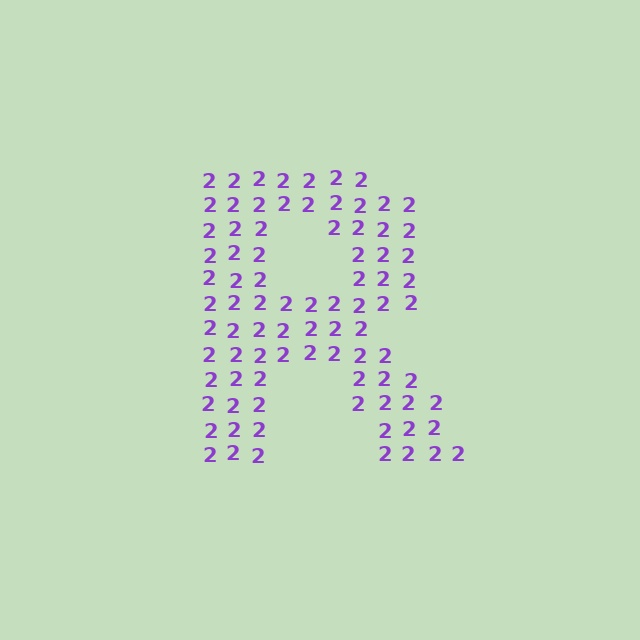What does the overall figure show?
The overall figure shows the letter R.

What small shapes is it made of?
It is made of small digit 2's.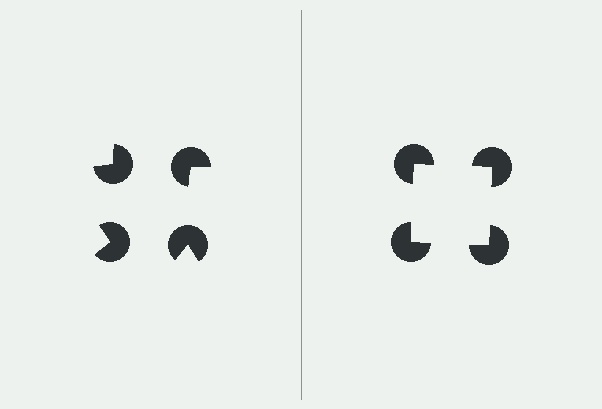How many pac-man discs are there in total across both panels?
8 — 4 on each side.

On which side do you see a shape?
An illusory square appears on the right side. On the left side the wedge cuts are rotated, so no coherent shape forms.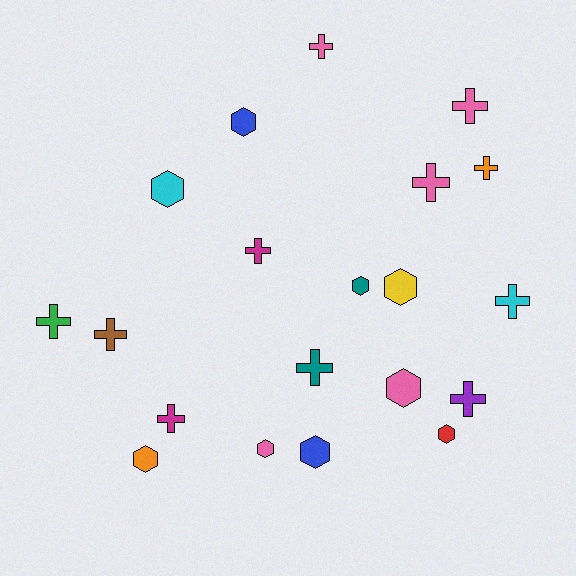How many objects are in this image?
There are 20 objects.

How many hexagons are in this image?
There are 9 hexagons.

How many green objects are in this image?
There is 1 green object.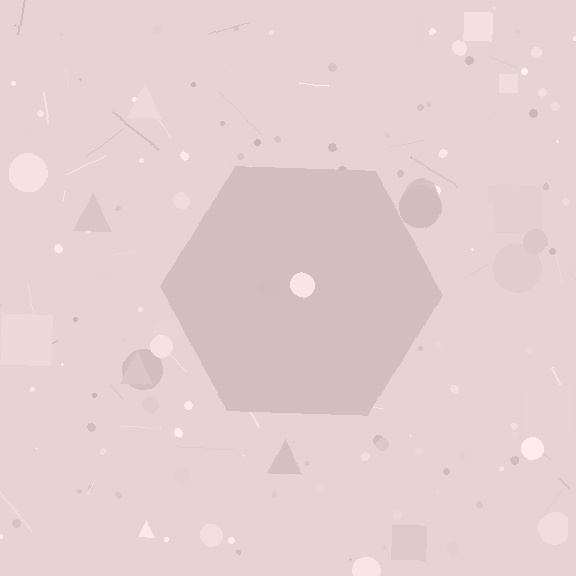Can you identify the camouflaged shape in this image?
The camouflaged shape is a hexagon.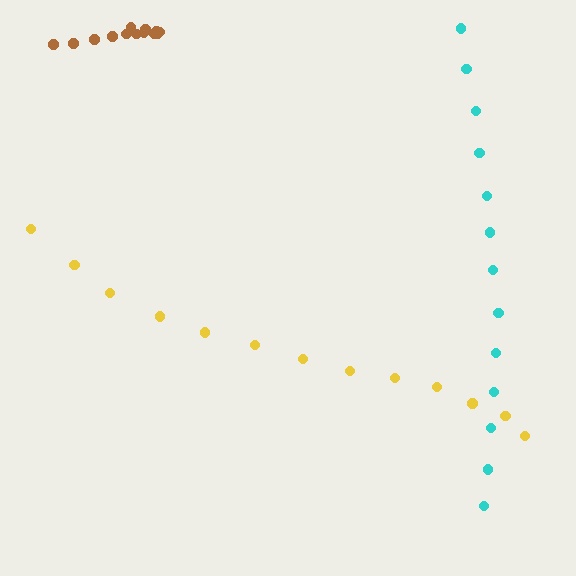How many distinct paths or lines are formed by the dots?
There are 3 distinct paths.